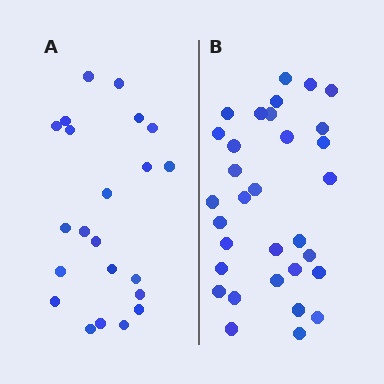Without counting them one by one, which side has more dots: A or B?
Region B (the right region) has more dots.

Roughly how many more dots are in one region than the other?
Region B has roughly 10 or so more dots than region A.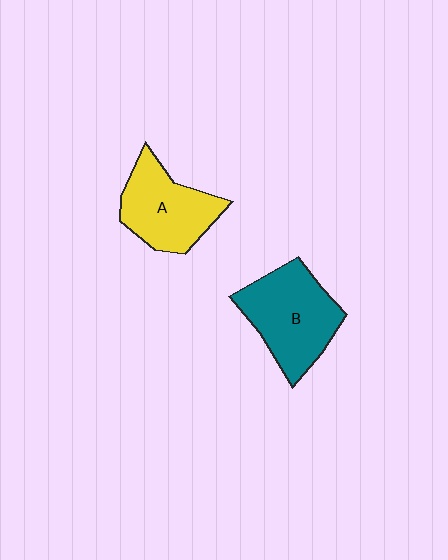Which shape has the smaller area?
Shape A (yellow).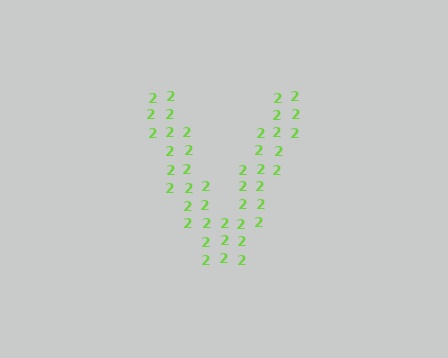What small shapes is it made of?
It is made of small digit 2's.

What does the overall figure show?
The overall figure shows the letter V.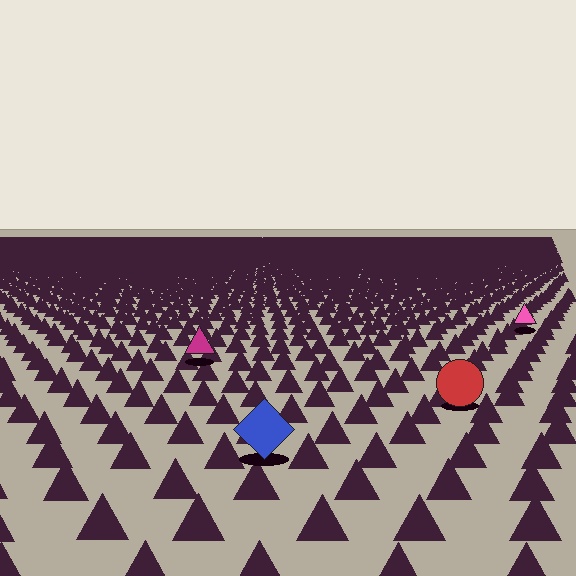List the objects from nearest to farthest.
From nearest to farthest: the blue diamond, the red circle, the magenta triangle, the pink triangle.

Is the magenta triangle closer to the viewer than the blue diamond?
No. The blue diamond is closer — you can tell from the texture gradient: the ground texture is coarser near it.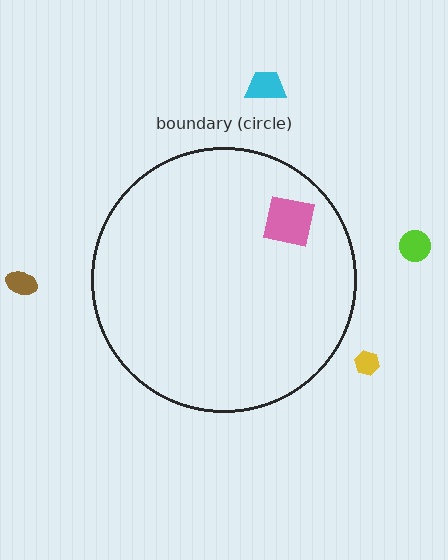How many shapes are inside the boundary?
1 inside, 4 outside.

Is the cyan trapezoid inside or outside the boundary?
Outside.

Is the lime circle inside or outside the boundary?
Outside.